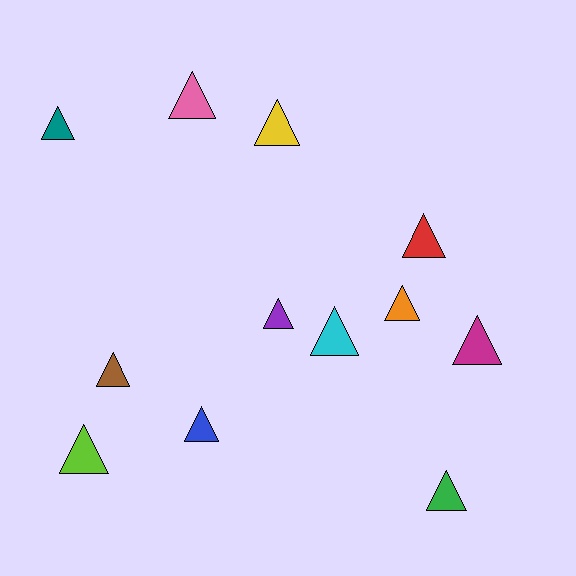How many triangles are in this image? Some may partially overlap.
There are 12 triangles.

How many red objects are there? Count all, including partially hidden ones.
There is 1 red object.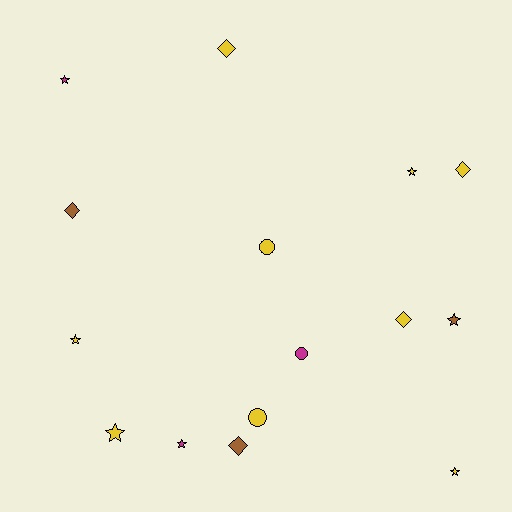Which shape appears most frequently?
Star, with 7 objects.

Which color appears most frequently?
Yellow, with 9 objects.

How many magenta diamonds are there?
There are no magenta diamonds.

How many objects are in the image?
There are 15 objects.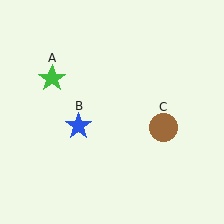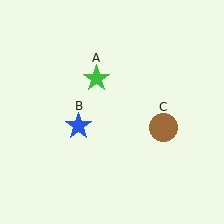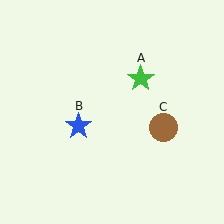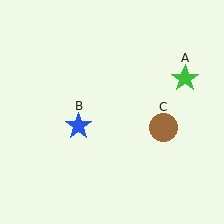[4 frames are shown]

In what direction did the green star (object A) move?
The green star (object A) moved right.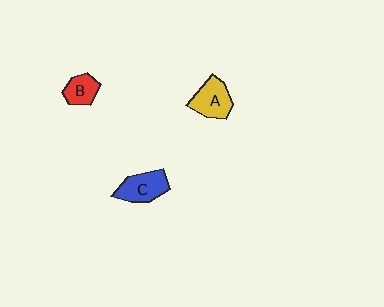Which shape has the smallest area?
Shape B (red).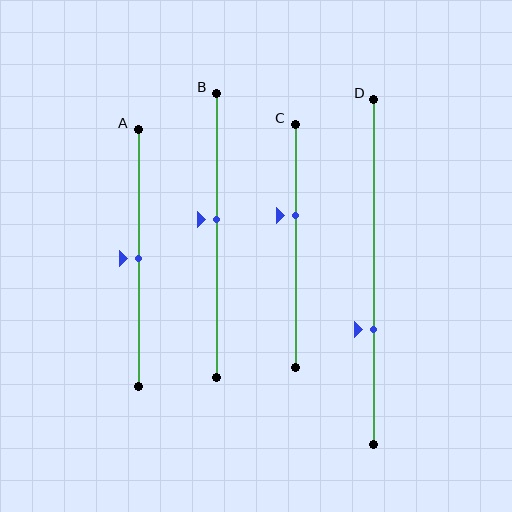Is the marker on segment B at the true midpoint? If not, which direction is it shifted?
No, the marker on segment B is shifted upward by about 6% of the segment length.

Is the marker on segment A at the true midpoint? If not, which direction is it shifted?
Yes, the marker on segment A is at the true midpoint.